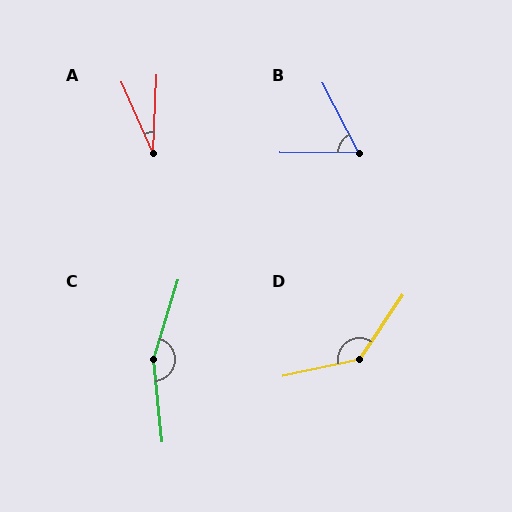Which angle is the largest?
C, at approximately 157 degrees.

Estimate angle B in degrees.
Approximately 63 degrees.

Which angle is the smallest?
A, at approximately 26 degrees.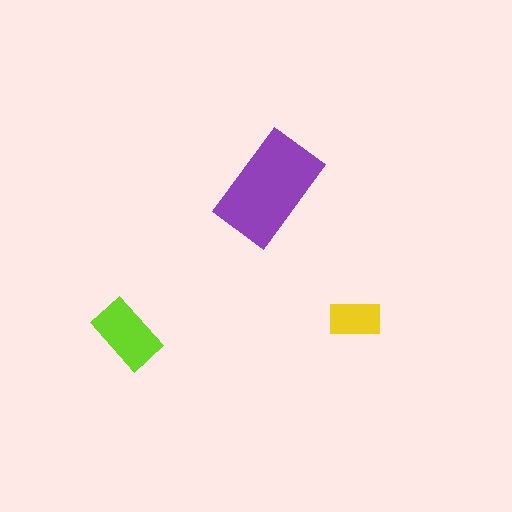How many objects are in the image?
There are 3 objects in the image.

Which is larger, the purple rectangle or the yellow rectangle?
The purple one.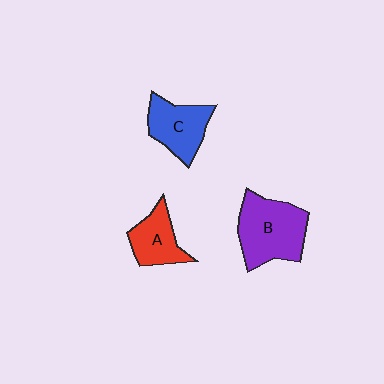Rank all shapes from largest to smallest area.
From largest to smallest: B (purple), C (blue), A (red).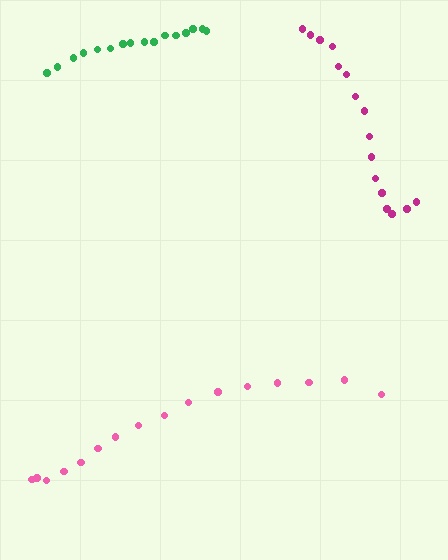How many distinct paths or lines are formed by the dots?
There are 3 distinct paths.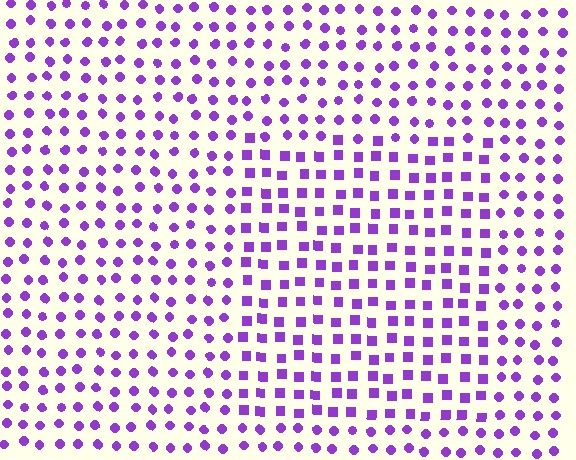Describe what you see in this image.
The image is filled with small purple elements arranged in a uniform grid. A rectangle-shaped region contains squares, while the surrounding area contains circles. The boundary is defined purely by the change in element shape.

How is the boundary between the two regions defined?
The boundary is defined by a change in element shape: squares inside vs. circles outside. All elements share the same color and spacing.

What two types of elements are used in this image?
The image uses squares inside the rectangle region and circles outside it.